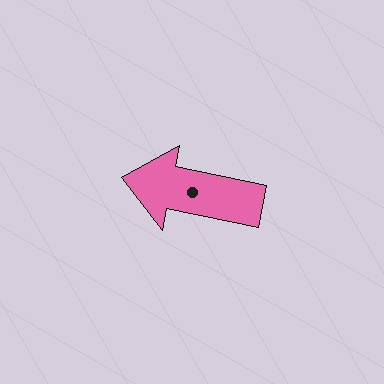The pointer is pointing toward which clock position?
Roughly 9 o'clock.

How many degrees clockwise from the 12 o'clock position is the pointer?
Approximately 281 degrees.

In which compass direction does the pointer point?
West.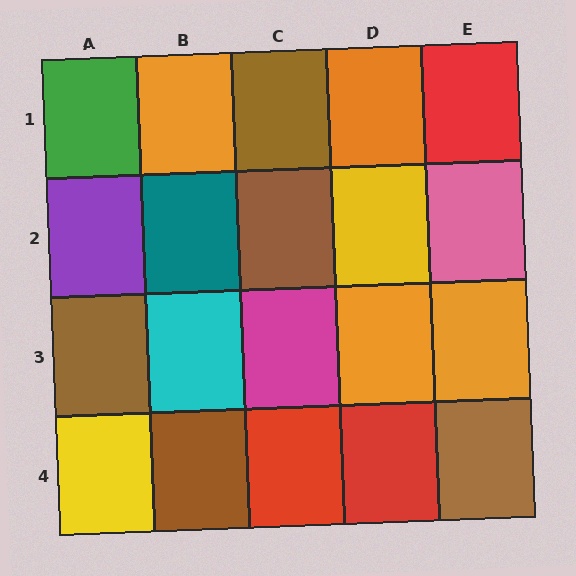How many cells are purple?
1 cell is purple.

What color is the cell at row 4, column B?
Brown.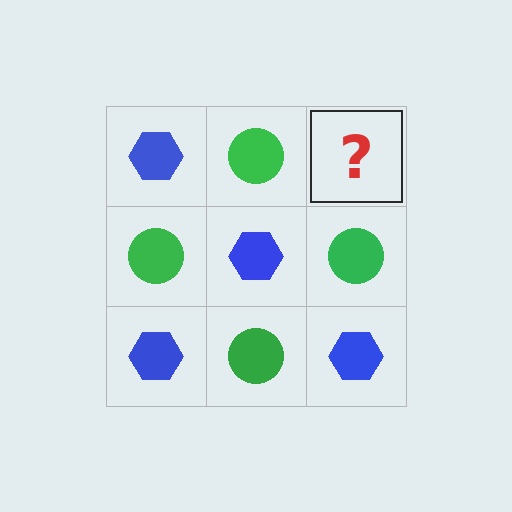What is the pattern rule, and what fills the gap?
The rule is that it alternates blue hexagon and green circle in a checkerboard pattern. The gap should be filled with a blue hexagon.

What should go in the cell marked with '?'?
The missing cell should contain a blue hexagon.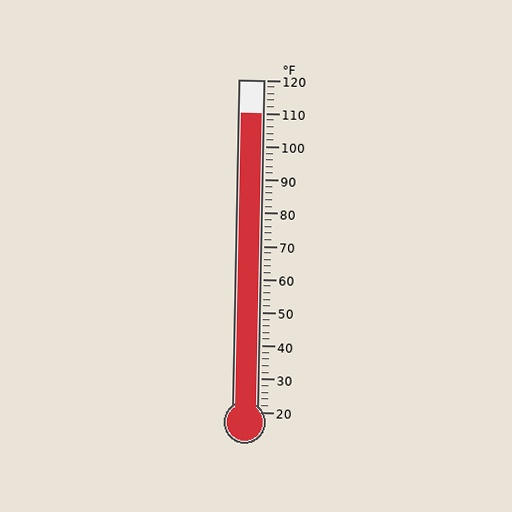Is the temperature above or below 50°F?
The temperature is above 50°F.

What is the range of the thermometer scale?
The thermometer scale ranges from 20°F to 120°F.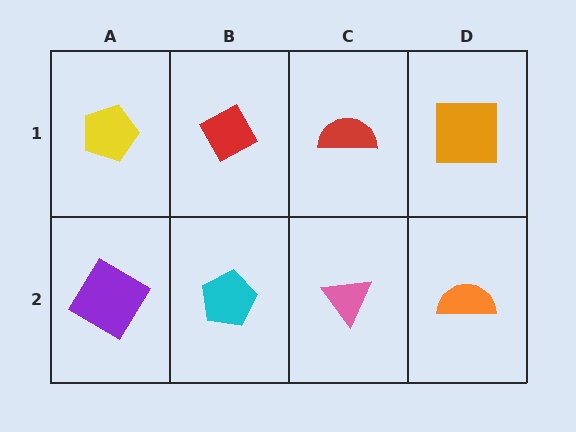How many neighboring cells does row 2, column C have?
3.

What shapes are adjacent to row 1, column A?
A purple diamond (row 2, column A), a red diamond (row 1, column B).